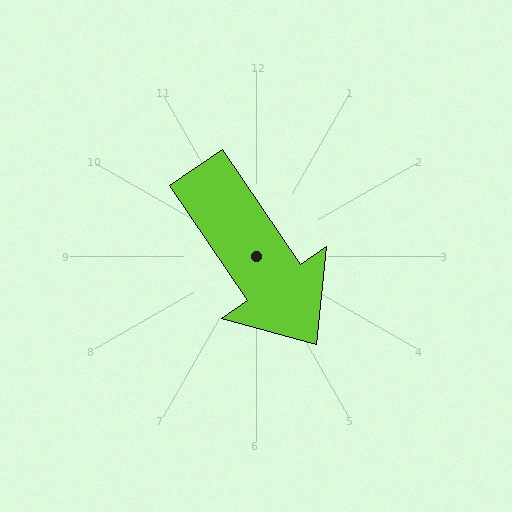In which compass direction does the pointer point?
Southeast.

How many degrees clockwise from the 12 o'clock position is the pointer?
Approximately 146 degrees.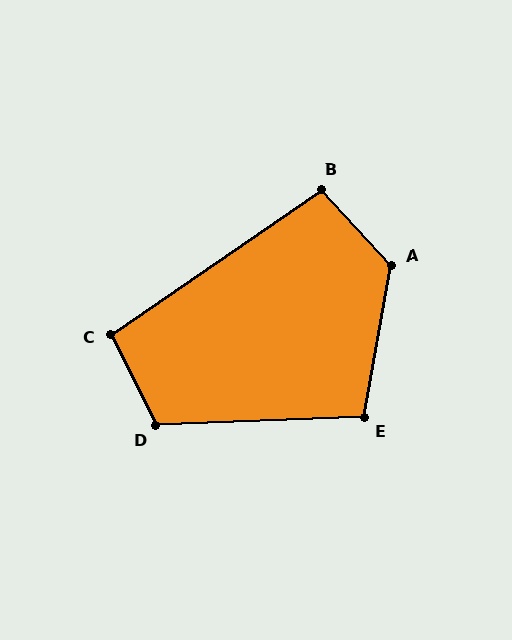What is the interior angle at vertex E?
Approximately 102 degrees (obtuse).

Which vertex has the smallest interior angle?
B, at approximately 98 degrees.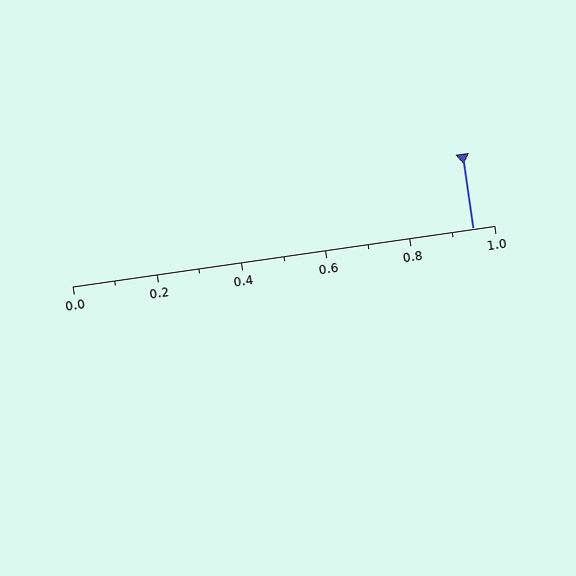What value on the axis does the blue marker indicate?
The marker indicates approximately 0.95.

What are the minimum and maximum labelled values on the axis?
The axis runs from 0.0 to 1.0.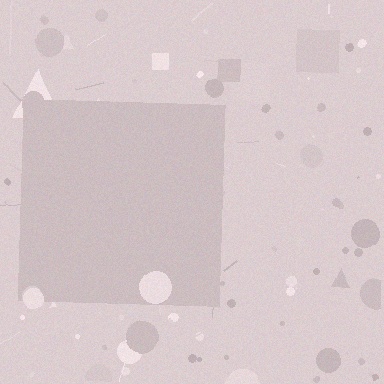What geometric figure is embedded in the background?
A square is embedded in the background.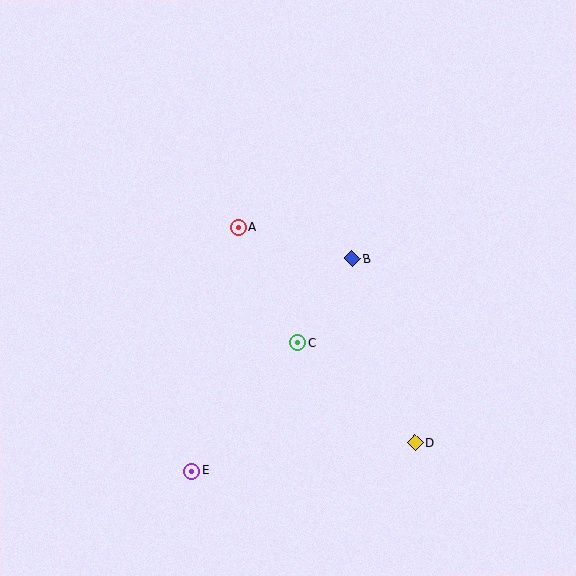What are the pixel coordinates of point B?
Point B is at (352, 259).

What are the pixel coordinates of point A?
Point A is at (238, 227).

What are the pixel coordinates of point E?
Point E is at (192, 471).